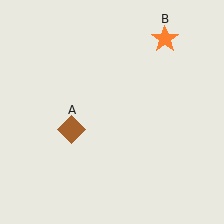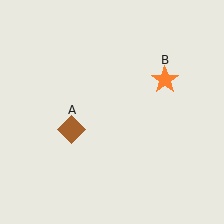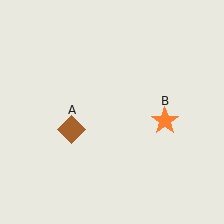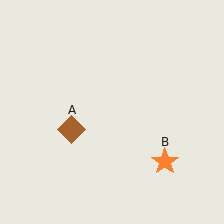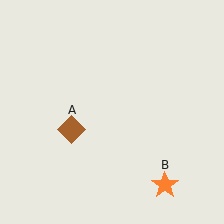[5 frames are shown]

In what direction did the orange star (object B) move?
The orange star (object B) moved down.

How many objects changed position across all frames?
1 object changed position: orange star (object B).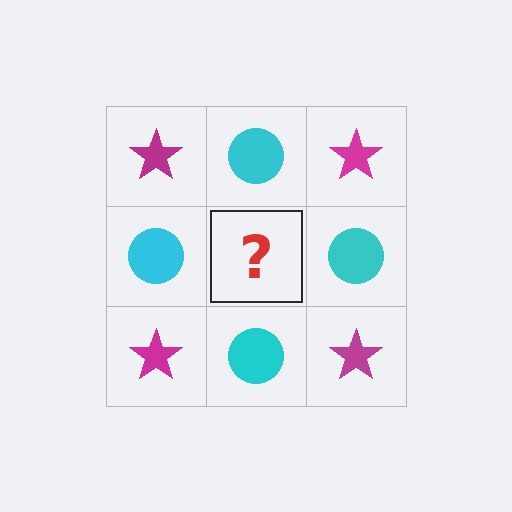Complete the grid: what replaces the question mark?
The question mark should be replaced with a magenta star.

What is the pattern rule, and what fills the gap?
The rule is that it alternates magenta star and cyan circle in a checkerboard pattern. The gap should be filled with a magenta star.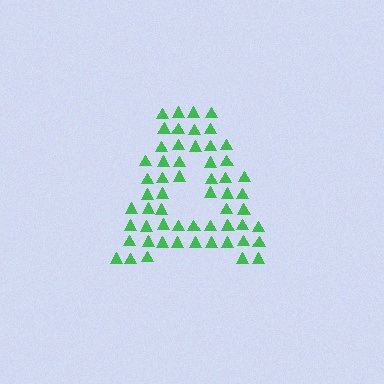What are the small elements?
The small elements are triangles.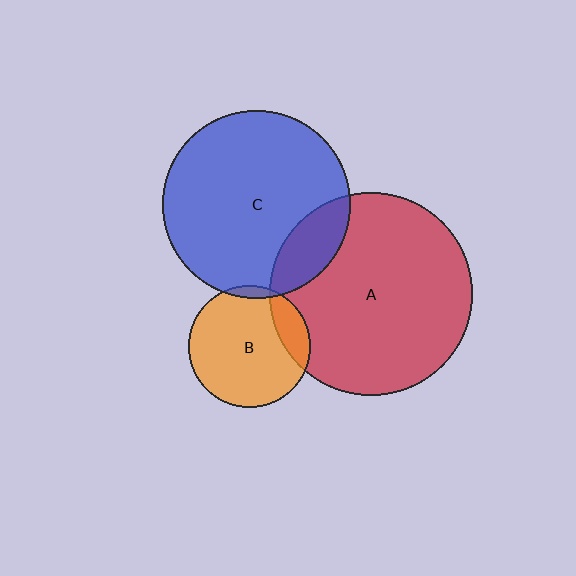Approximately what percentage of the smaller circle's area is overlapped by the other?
Approximately 15%.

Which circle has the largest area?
Circle A (red).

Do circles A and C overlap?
Yes.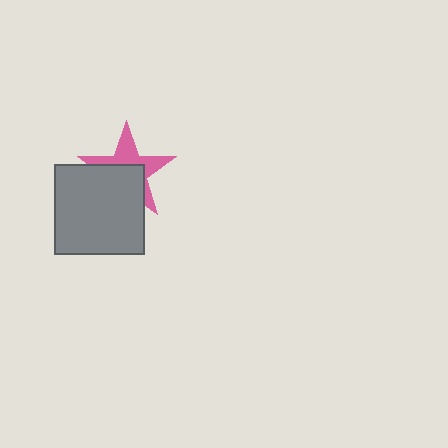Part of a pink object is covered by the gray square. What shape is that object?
It is a star.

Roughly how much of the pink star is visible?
About half of it is visible (roughly 47%).